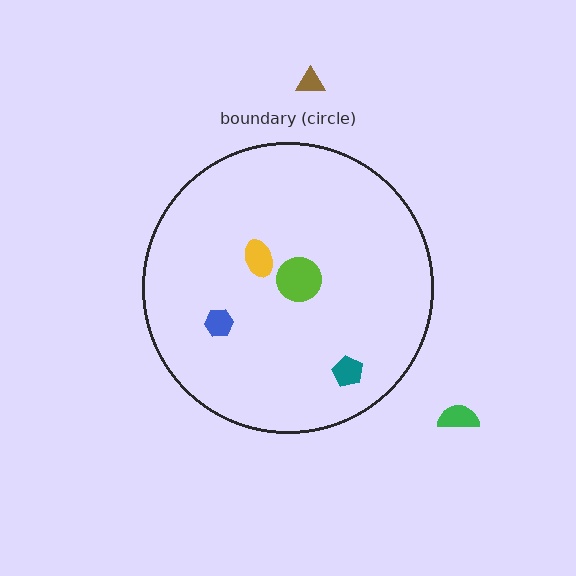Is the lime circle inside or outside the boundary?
Inside.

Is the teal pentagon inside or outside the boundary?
Inside.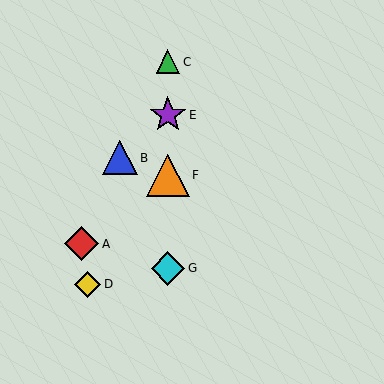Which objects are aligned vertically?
Objects C, E, F, G are aligned vertically.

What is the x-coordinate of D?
Object D is at x≈88.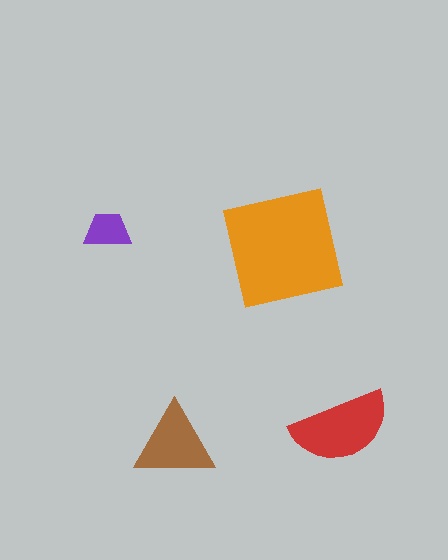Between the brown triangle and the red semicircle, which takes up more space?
The red semicircle.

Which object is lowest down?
The brown triangle is bottommost.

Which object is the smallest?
The purple trapezoid.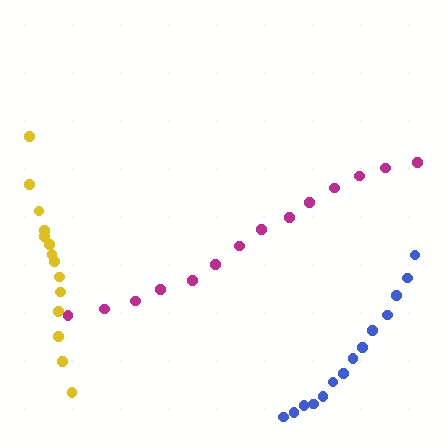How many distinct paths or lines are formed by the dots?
There are 3 distinct paths.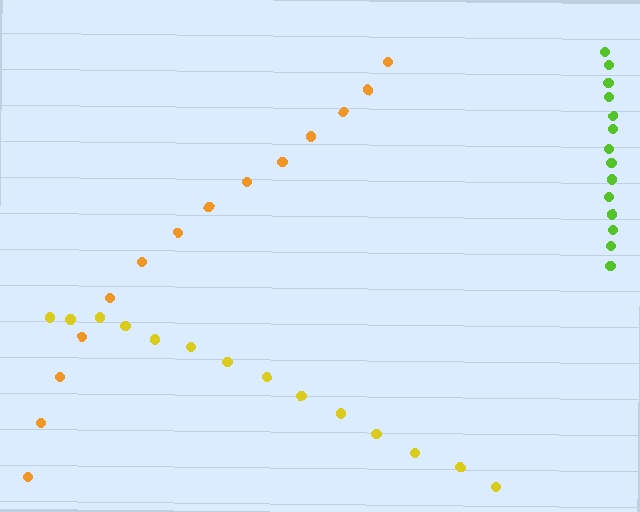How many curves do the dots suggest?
There are 3 distinct paths.